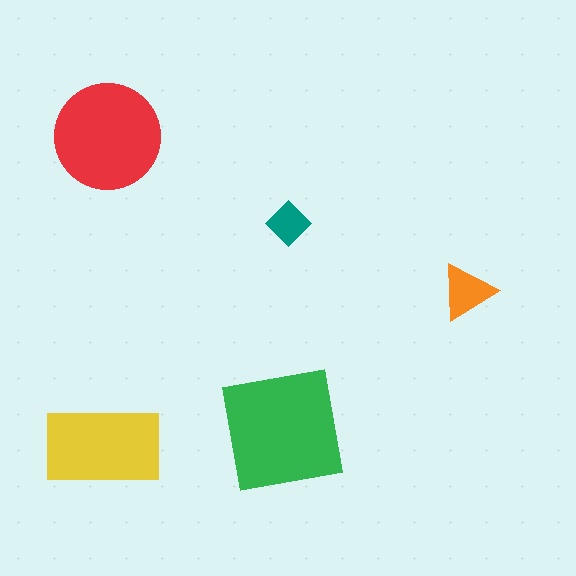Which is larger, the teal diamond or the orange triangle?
The orange triangle.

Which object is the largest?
The green square.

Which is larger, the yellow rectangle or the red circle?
The red circle.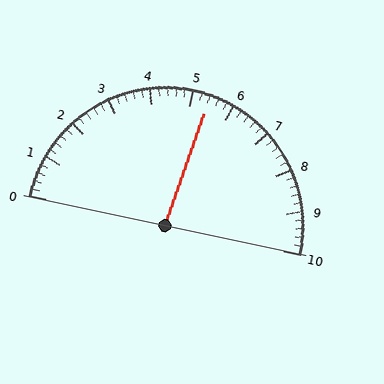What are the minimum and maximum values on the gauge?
The gauge ranges from 0 to 10.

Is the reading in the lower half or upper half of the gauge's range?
The reading is in the upper half of the range (0 to 10).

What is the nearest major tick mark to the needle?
The nearest major tick mark is 5.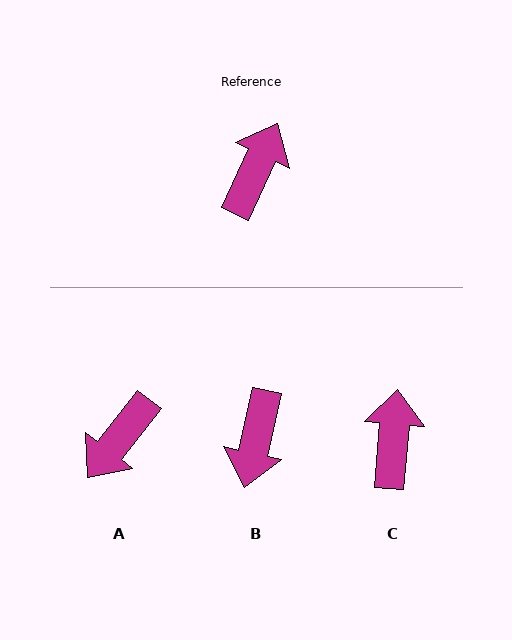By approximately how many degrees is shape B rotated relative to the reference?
Approximately 167 degrees clockwise.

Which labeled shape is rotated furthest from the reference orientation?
B, about 167 degrees away.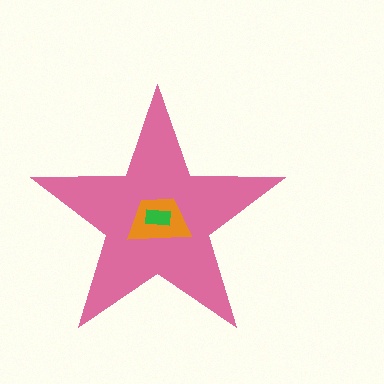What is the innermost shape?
The green rectangle.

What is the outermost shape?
The pink star.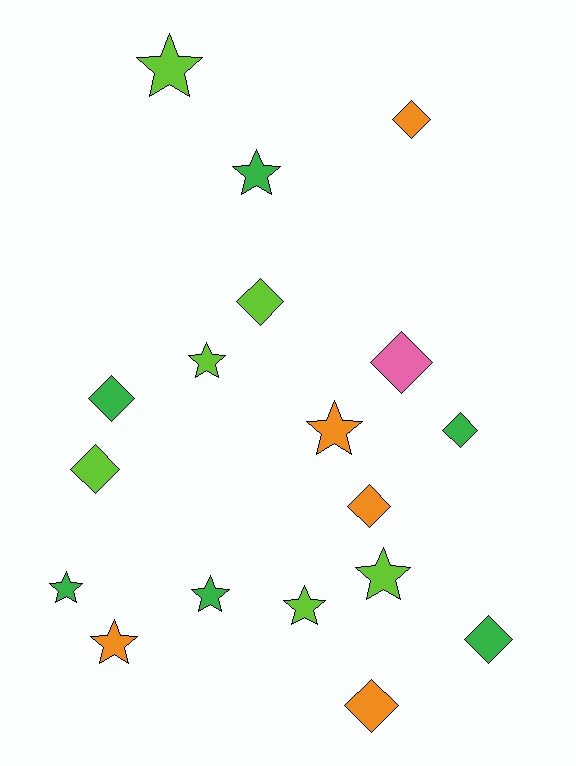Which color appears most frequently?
Lime, with 6 objects.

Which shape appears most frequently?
Diamond, with 9 objects.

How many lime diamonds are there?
There are 2 lime diamonds.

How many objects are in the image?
There are 18 objects.